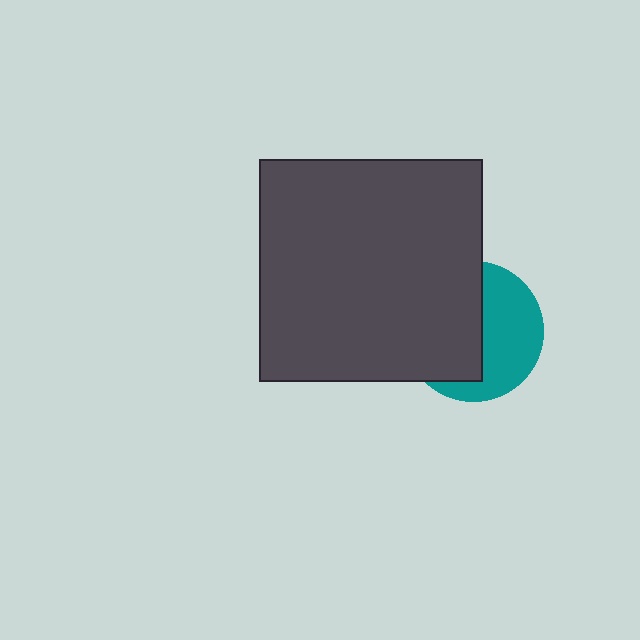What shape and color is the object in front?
The object in front is a dark gray square.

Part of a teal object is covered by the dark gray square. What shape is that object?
It is a circle.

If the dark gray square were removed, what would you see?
You would see the complete teal circle.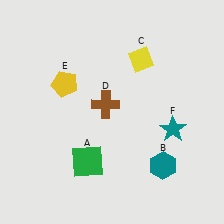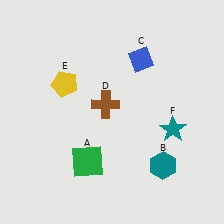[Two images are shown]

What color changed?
The diamond (C) changed from yellow in Image 1 to blue in Image 2.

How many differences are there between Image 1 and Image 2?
There is 1 difference between the two images.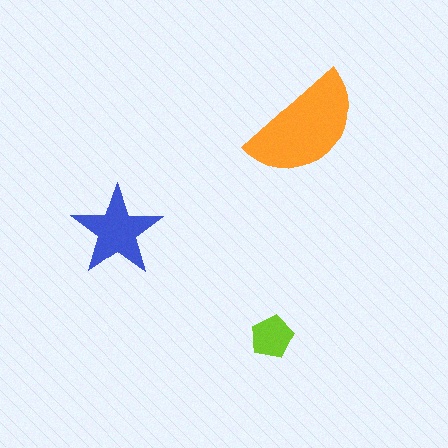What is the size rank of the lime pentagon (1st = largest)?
3rd.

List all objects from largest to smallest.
The orange semicircle, the blue star, the lime pentagon.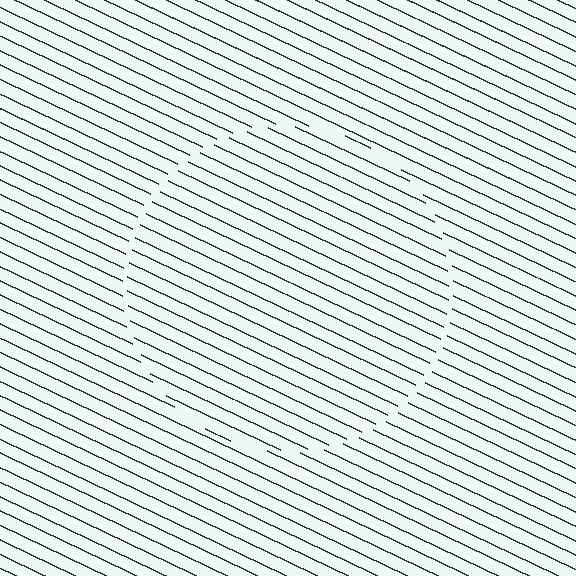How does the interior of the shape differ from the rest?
The interior of the shape contains the same grating, shifted by half a period — the contour is defined by the phase discontinuity where line-ends from the inner and outer gratings abut.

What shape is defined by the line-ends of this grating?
An illusory circle. The interior of the shape contains the same grating, shifted by half a period — the contour is defined by the phase discontinuity where line-ends from the inner and outer gratings abut.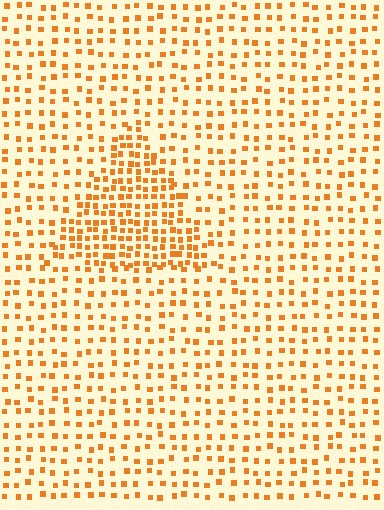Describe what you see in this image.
The image contains small orange elements arranged at two different densities. A triangle-shaped region is visible where the elements are more densely packed than the surrounding area.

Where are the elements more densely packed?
The elements are more densely packed inside the triangle boundary.